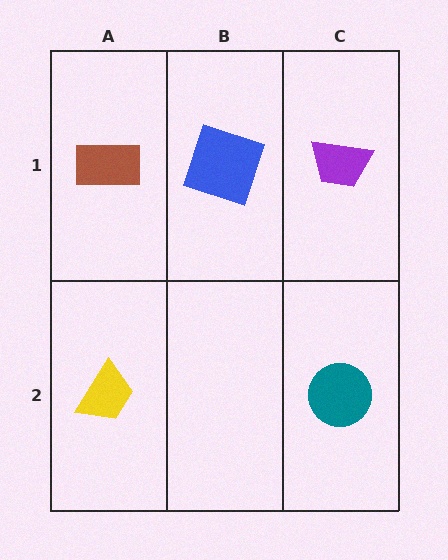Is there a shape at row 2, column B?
No, that cell is empty.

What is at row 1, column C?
A purple trapezoid.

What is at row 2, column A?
A yellow trapezoid.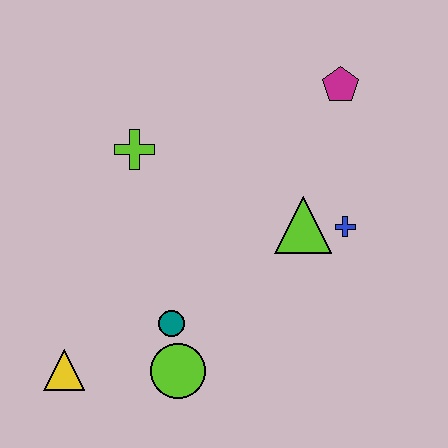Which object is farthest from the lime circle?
The magenta pentagon is farthest from the lime circle.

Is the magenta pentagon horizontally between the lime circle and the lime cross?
No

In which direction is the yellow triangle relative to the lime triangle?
The yellow triangle is to the left of the lime triangle.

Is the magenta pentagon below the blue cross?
No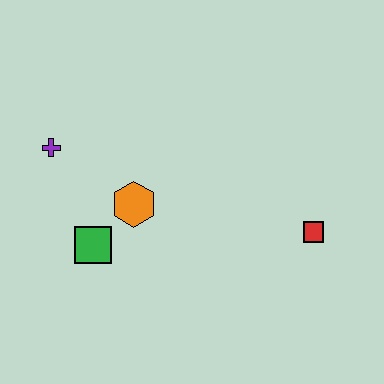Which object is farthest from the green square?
The red square is farthest from the green square.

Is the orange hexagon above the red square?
Yes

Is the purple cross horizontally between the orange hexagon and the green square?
No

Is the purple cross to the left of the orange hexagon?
Yes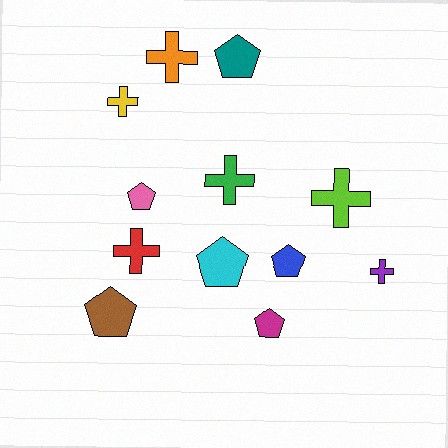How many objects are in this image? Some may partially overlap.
There are 12 objects.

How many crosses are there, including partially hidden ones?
There are 6 crosses.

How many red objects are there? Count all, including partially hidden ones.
There is 1 red object.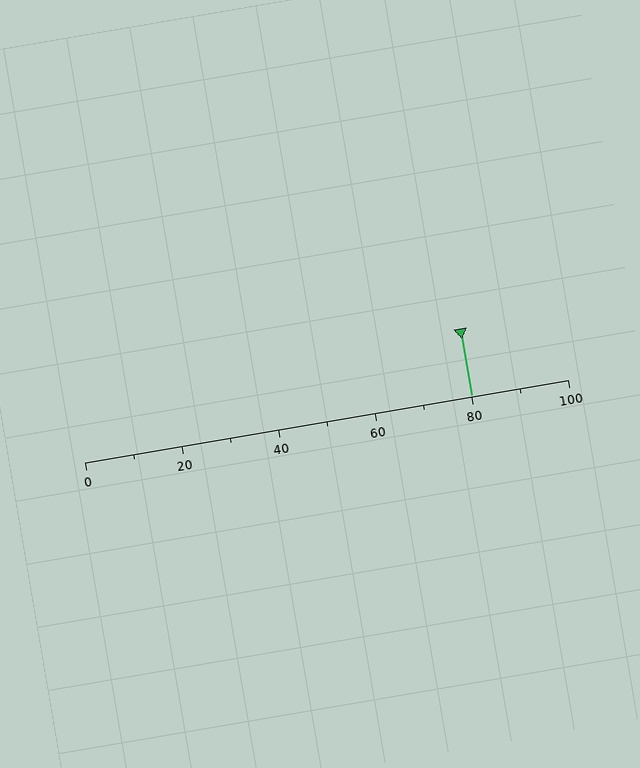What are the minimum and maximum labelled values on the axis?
The axis runs from 0 to 100.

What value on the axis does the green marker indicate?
The marker indicates approximately 80.